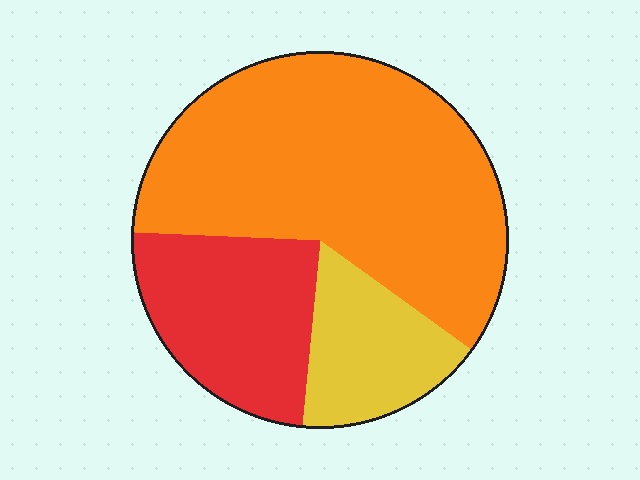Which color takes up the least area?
Yellow, at roughly 15%.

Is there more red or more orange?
Orange.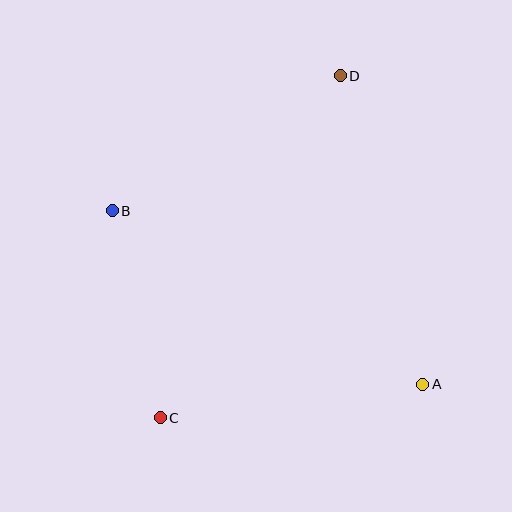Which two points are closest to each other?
Points B and C are closest to each other.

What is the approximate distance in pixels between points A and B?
The distance between A and B is approximately 356 pixels.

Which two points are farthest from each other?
Points C and D are farthest from each other.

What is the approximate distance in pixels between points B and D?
The distance between B and D is approximately 265 pixels.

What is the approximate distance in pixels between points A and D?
The distance between A and D is approximately 320 pixels.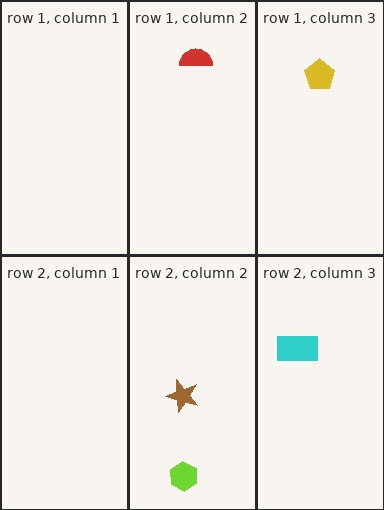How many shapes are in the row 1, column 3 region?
1.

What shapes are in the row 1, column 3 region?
The yellow pentagon.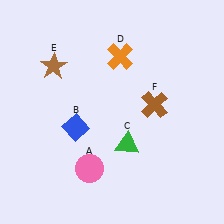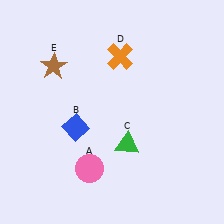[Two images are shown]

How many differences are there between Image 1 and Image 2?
There is 1 difference between the two images.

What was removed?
The brown cross (F) was removed in Image 2.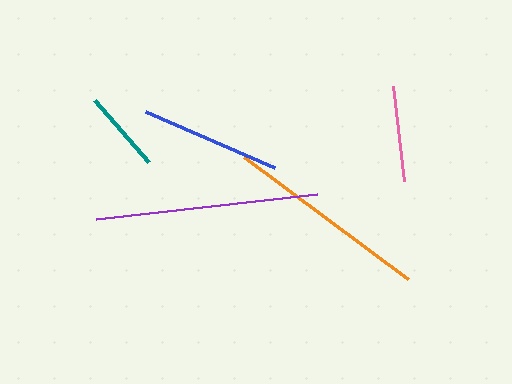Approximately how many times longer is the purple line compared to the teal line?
The purple line is approximately 2.7 times the length of the teal line.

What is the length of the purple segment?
The purple segment is approximately 222 pixels long.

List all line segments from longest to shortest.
From longest to shortest: purple, orange, blue, pink, teal.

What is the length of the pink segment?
The pink segment is approximately 95 pixels long.